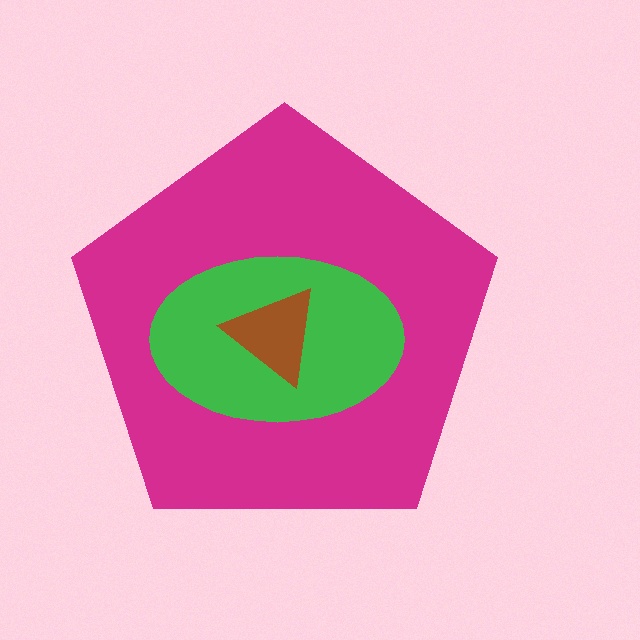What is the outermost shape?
The magenta pentagon.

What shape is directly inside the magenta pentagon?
The green ellipse.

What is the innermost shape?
The brown triangle.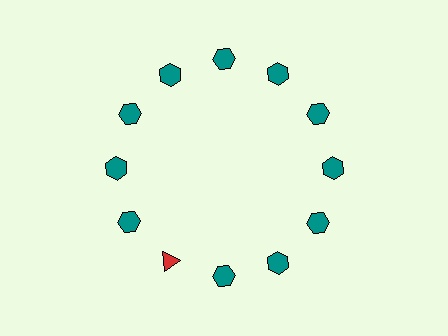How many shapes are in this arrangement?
There are 12 shapes arranged in a ring pattern.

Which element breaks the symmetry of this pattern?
The red triangle at roughly the 7 o'clock position breaks the symmetry. All other shapes are teal hexagons.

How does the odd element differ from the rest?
It differs in both color (red instead of teal) and shape (triangle instead of hexagon).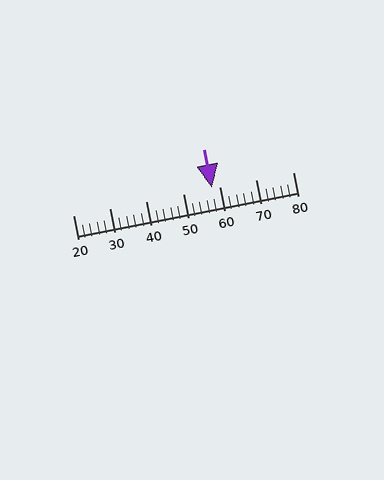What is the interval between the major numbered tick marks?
The major tick marks are spaced 10 units apart.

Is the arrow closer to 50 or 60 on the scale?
The arrow is closer to 60.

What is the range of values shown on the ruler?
The ruler shows values from 20 to 80.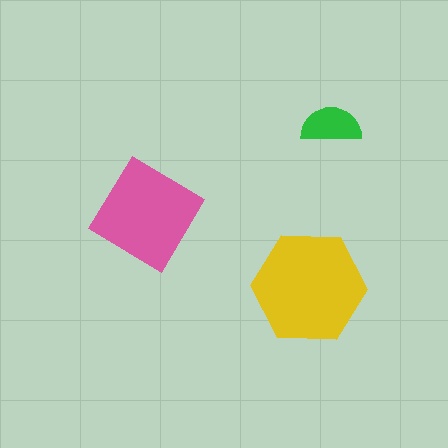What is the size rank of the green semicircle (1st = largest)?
3rd.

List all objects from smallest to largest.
The green semicircle, the pink diamond, the yellow hexagon.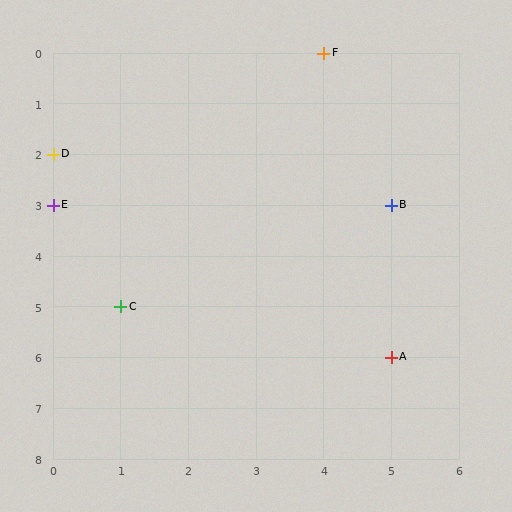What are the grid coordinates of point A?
Point A is at grid coordinates (5, 6).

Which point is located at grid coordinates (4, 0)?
Point F is at (4, 0).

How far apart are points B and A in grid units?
Points B and A are 3 rows apart.